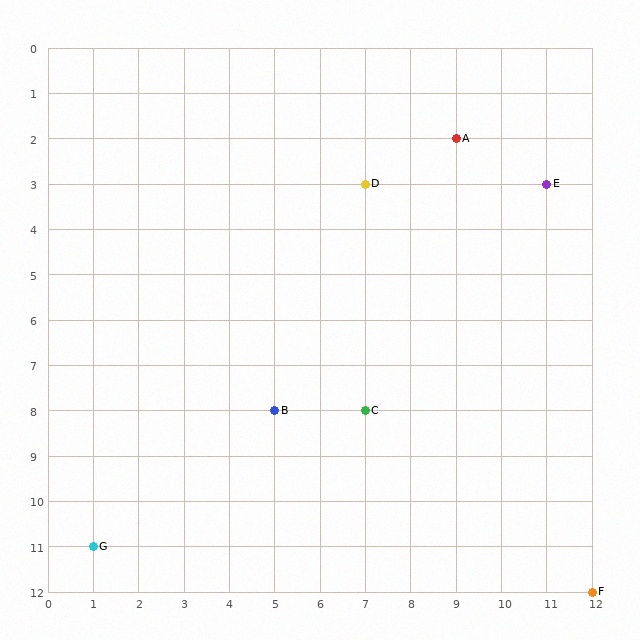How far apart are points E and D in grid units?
Points E and D are 4 columns apart.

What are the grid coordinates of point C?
Point C is at grid coordinates (7, 8).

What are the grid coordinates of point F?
Point F is at grid coordinates (12, 12).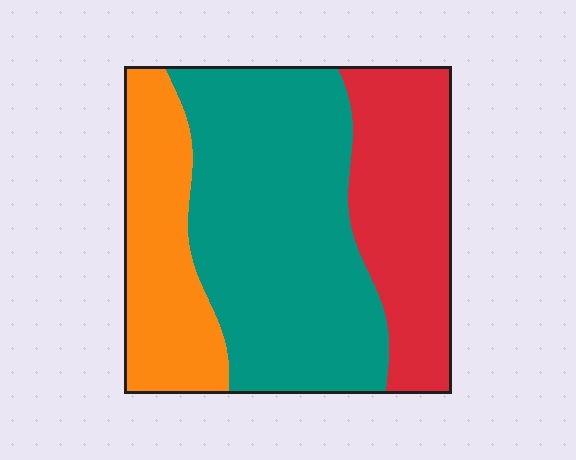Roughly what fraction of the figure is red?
Red covers about 25% of the figure.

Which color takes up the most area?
Teal, at roughly 50%.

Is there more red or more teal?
Teal.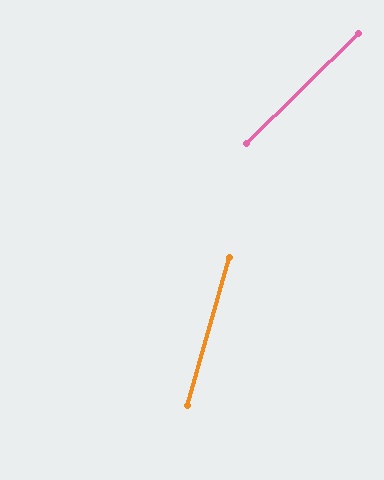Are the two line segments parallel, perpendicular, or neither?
Neither parallel nor perpendicular — they differ by about 29°.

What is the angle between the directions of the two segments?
Approximately 29 degrees.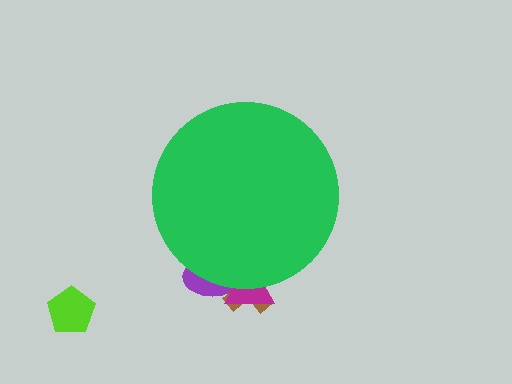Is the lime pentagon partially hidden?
No, the lime pentagon is fully visible.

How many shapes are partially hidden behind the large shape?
3 shapes are partially hidden.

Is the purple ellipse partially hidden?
Yes, the purple ellipse is partially hidden behind the green circle.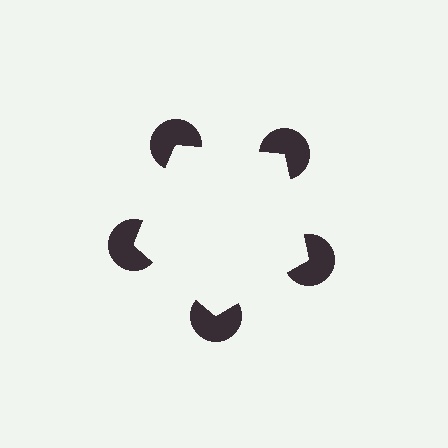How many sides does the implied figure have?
5 sides.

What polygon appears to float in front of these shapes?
An illusory pentagon — its edges are inferred from the aligned wedge cuts in the pac-man discs, not physically drawn.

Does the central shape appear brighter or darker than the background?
It typically appears slightly brighter than the background, even though no actual brightness change is drawn.